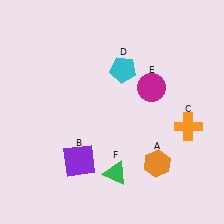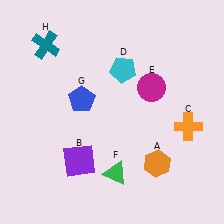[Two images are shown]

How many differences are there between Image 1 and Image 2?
There are 2 differences between the two images.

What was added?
A blue pentagon (G), a teal cross (H) were added in Image 2.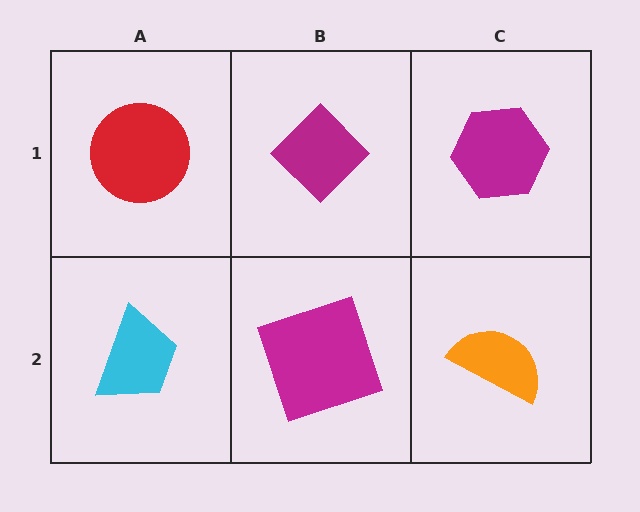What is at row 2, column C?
An orange semicircle.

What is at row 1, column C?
A magenta hexagon.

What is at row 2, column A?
A cyan trapezoid.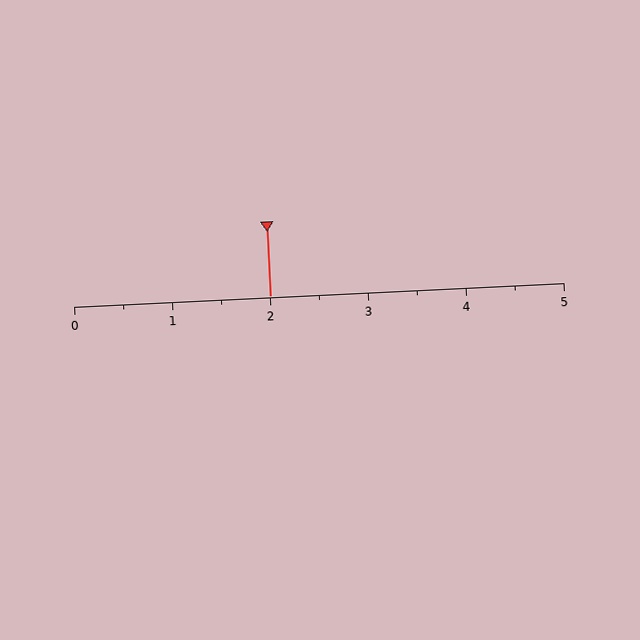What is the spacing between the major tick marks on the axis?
The major ticks are spaced 1 apart.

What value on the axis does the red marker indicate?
The marker indicates approximately 2.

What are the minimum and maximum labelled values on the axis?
The axis runs from 0 to 5.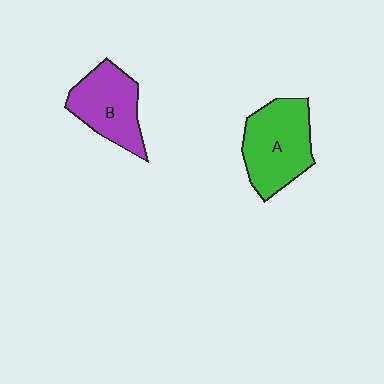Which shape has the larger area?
Shape A (green).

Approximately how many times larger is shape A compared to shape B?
Approximately 1.2 times.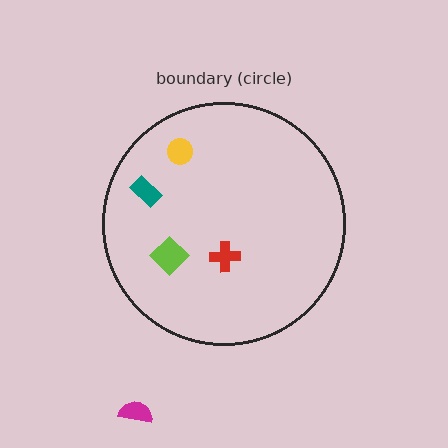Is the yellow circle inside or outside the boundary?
Inside.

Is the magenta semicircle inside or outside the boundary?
Outside.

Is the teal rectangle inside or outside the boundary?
Inside.